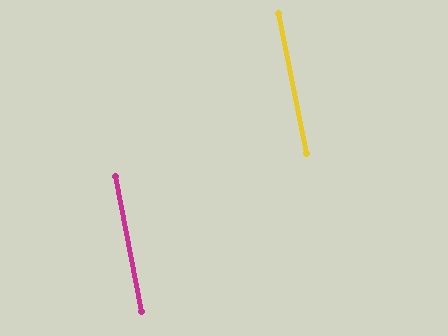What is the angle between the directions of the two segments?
Approximately 0 degrees.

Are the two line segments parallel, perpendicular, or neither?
Parallel — their directions differ by only 0.5°.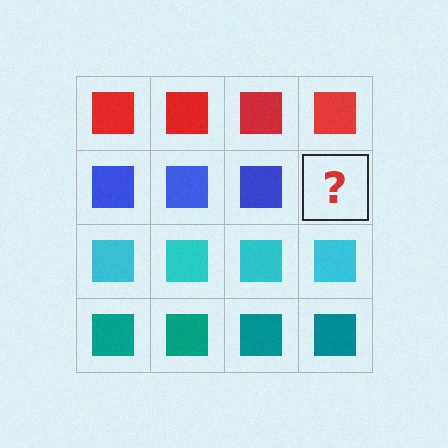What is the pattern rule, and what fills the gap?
The rule is that each row has a consistent color. The gap should be filled with a blue square.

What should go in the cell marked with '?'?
The missing cell should contain a blue square.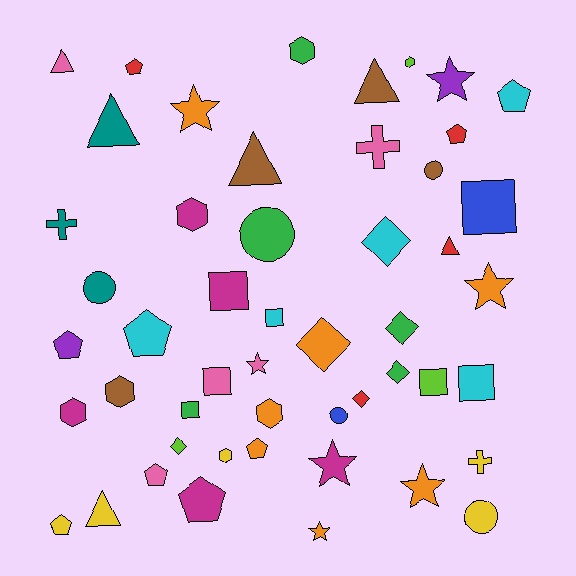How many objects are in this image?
There are 50 objects.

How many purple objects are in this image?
There are 2 purple objects.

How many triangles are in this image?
There are 6 triangles.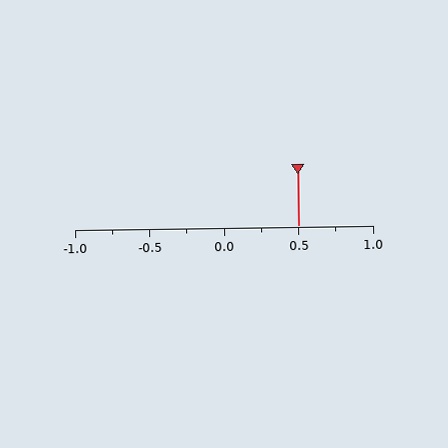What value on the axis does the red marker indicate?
The marker indicates approximately 0.5.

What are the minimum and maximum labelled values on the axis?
The axis runs from -1.0 to 1.0.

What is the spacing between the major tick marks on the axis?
The major ticks are spaced 0.5 apart.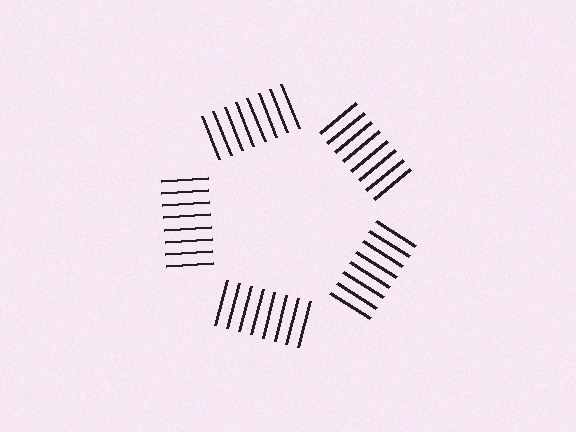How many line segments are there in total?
40 — 8 along each of the 5 edges.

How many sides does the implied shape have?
5 sides — the line-ends trace a pentagon.